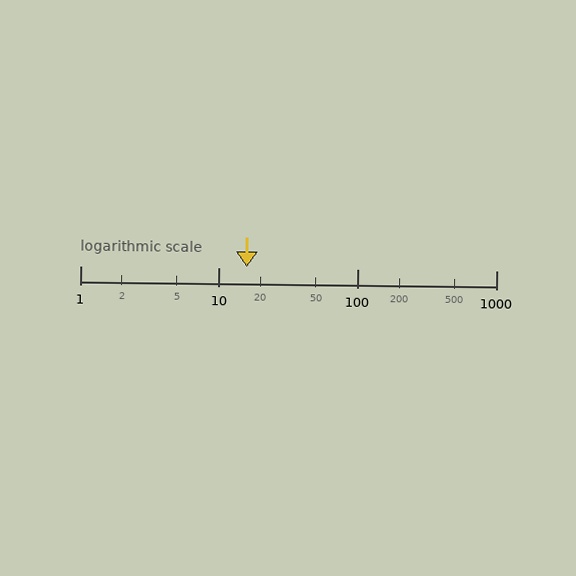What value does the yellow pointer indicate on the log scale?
The pointer indicates approximately 16.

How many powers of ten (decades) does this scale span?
The scale spans 3 decades, from 1 to 1000.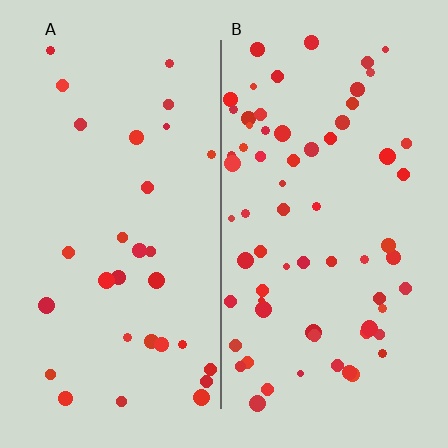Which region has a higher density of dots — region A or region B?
B (the right).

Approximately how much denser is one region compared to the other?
Approximately 2.2× — region B over region A.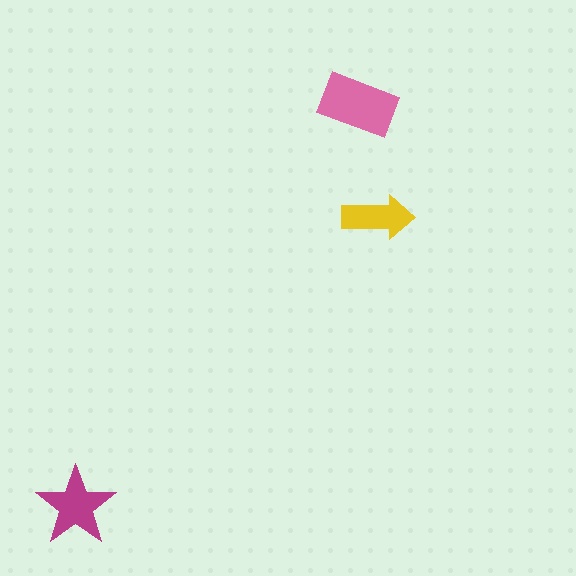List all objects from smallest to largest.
The yellow arrow, the magenta star, the pink rectangle.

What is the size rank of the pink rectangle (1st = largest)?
1st.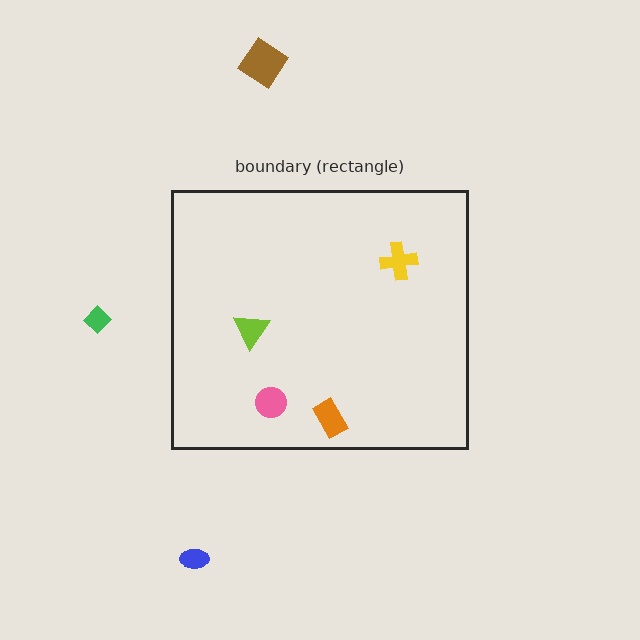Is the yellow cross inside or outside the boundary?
Inside.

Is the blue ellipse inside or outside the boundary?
Outside.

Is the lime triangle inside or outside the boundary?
Inside.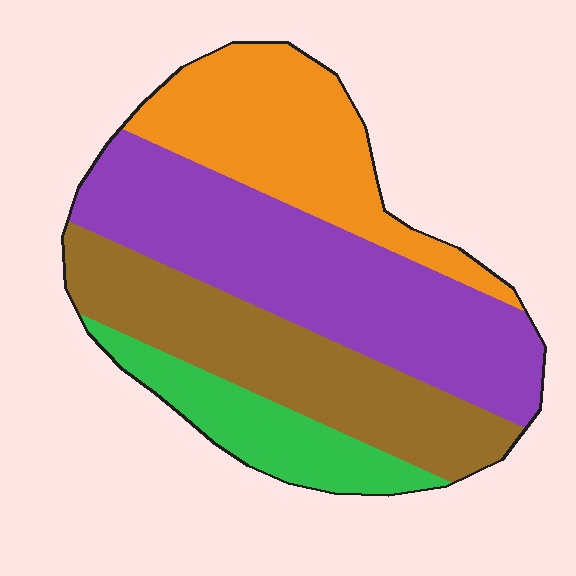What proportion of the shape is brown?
Brown takes up about one quarter (1/4) of the shape.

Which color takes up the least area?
Green, at roughly 15%.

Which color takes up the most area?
Purple, at roughly 35%.